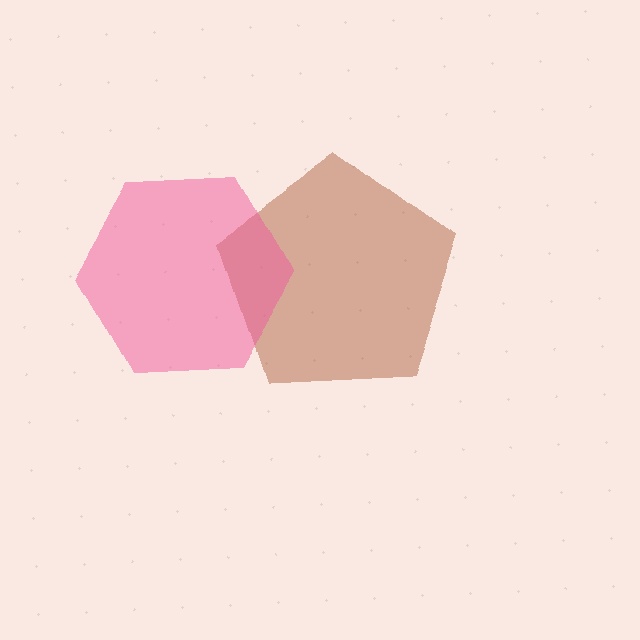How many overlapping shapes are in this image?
There are 2 overlapping shapes in the image.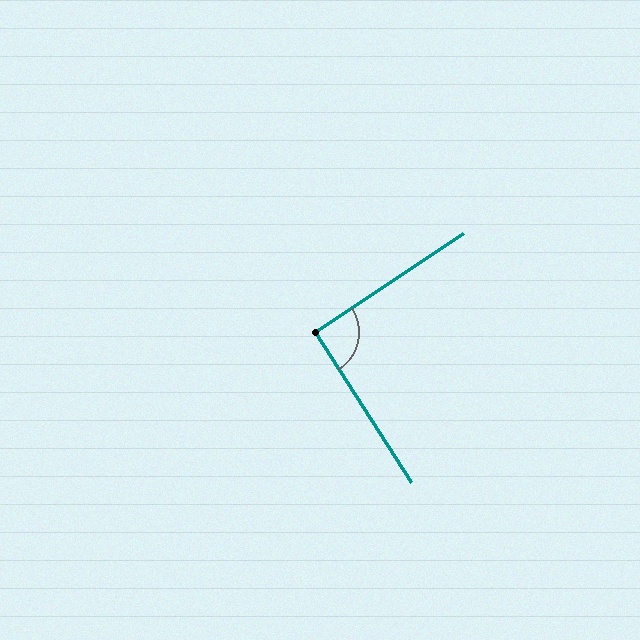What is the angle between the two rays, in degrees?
Approximately 92 degrees.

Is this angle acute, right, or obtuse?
It is approximately a right angle.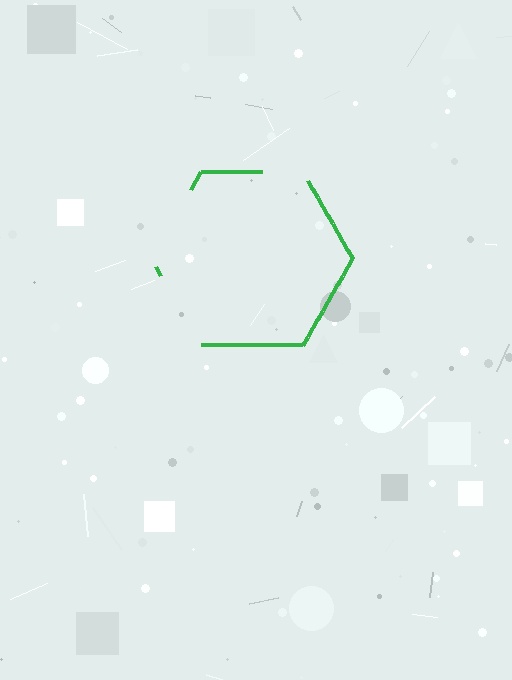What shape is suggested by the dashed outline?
The dashed outline suggests a hexagon.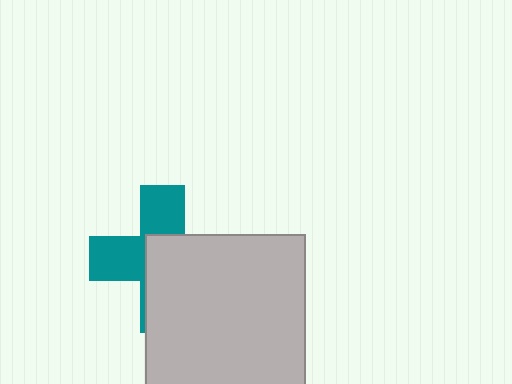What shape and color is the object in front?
The object in front is a light gray square.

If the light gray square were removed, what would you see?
You would see the complete teal cross.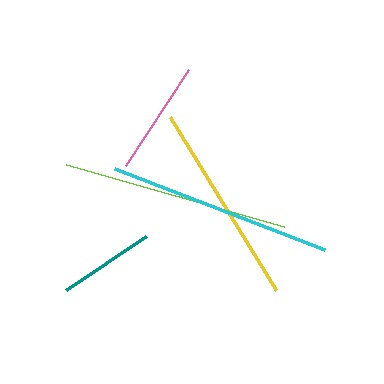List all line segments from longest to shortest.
From longest to shortest: lime, cyan, yellow, pink, teal.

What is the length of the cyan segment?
The cyan segment is approximately 225 pixels long.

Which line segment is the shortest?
The teal line is the shortest at approximately 96 pixels.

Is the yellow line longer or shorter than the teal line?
The yellow line is longer than the teal line.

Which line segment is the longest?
The lime line is the longest at approximately 226 pixels.